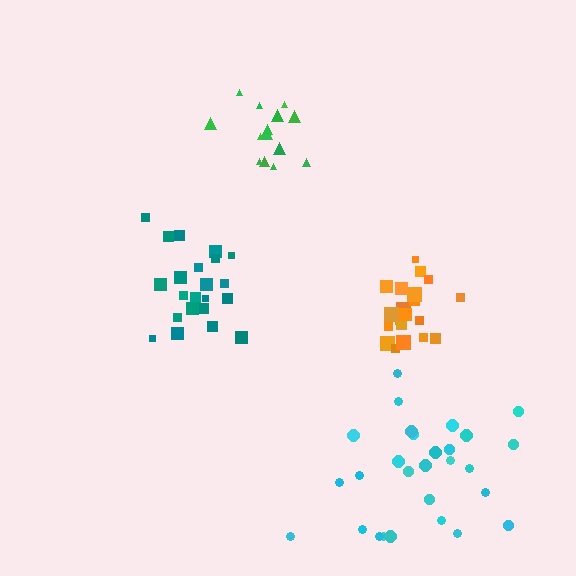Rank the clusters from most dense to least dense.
orange, green, teal, cyan.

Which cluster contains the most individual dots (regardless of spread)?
Cyan (28).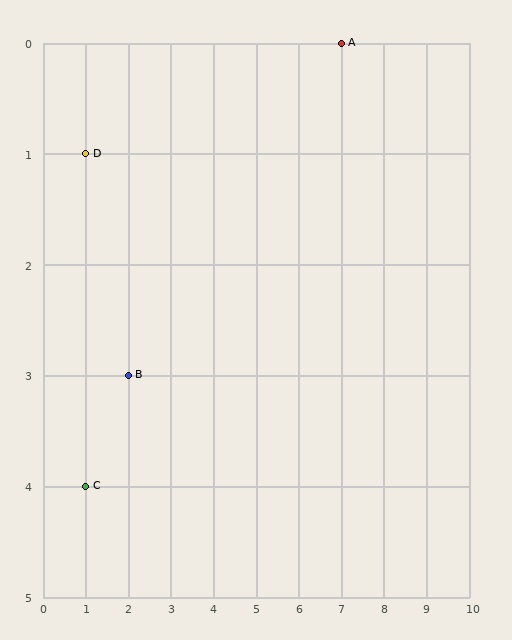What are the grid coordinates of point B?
Point B is at grid coordinates (2, 3).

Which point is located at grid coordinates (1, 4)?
Point C is at (1, 4).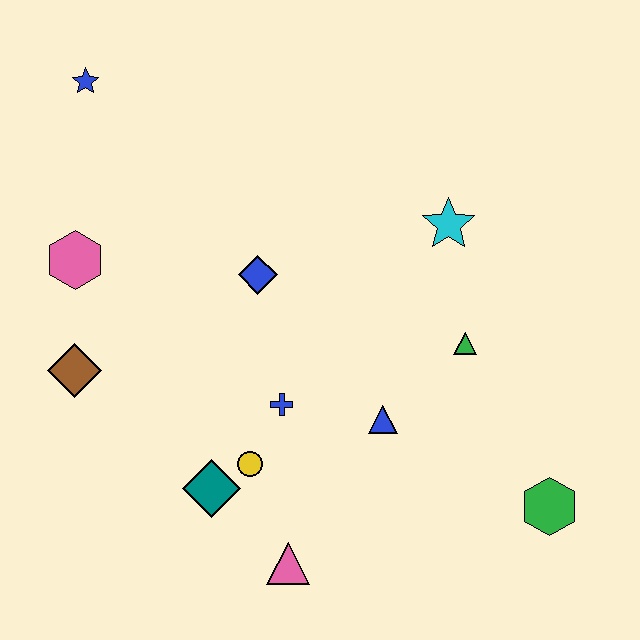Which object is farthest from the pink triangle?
The blue star is farthest from the pink triangle.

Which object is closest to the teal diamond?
The yellow circle is closest to the teal diamond.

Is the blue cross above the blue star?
No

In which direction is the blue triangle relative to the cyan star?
The blue triangle is below the cyan star.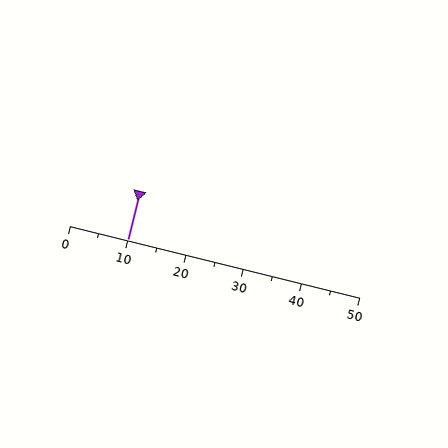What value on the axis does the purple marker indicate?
The marker indicates approximately 10.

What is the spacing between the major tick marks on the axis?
The major ticks are spaced 10 apart.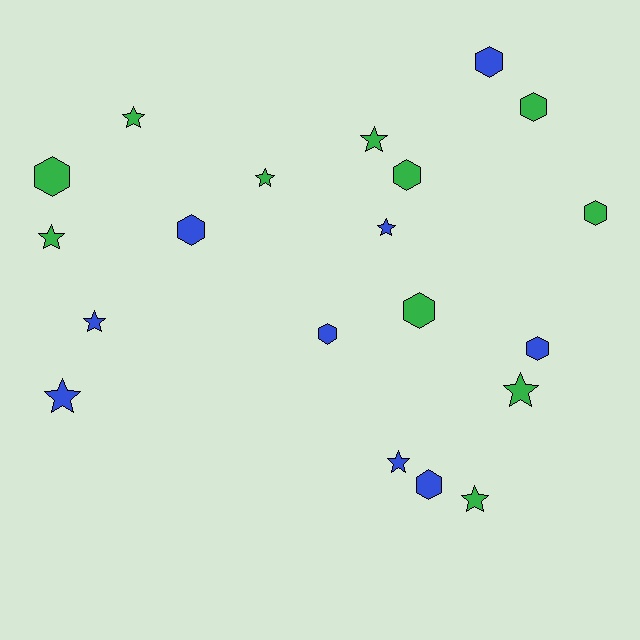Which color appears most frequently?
Green, with 11 objects.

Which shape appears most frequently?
Star, with 10 objects.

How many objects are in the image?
There are 20 objects.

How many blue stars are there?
There are 4 blue stars.